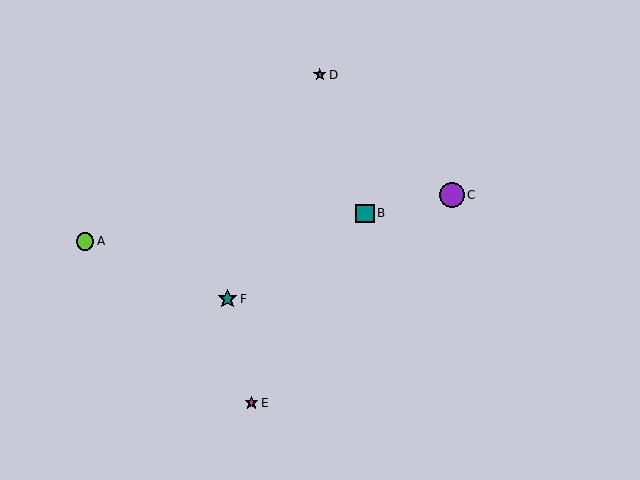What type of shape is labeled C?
Shape C is a purple circle.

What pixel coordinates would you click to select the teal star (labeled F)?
Click at (228, 299) to select the teal star F.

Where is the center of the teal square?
The center of the teal square is at (365, 213).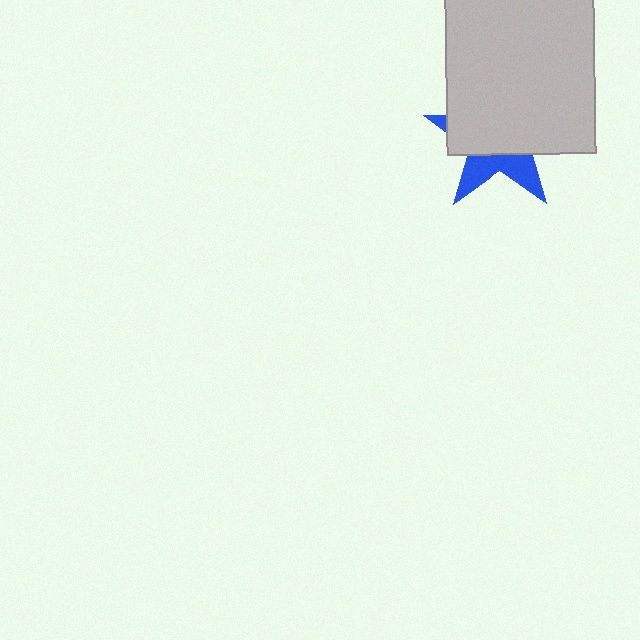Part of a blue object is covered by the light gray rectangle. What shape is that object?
It is a star.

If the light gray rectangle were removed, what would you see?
You would see the complete blue star.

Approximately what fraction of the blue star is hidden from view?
Roughly 65% of the blue star is hidden behind the light gray rectangle.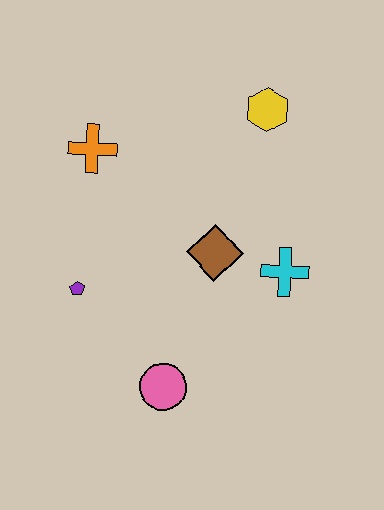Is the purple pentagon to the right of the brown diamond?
No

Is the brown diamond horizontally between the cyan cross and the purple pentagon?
Yes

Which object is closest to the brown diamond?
The cyan cross is closest to the brown diamond.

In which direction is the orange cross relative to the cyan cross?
The orange cross is to the left of the cyan cross.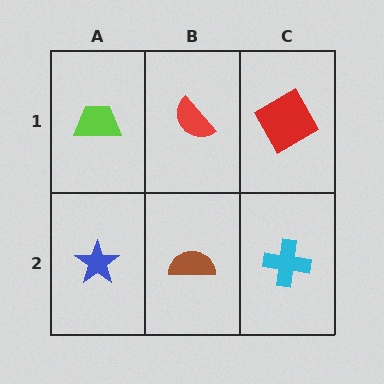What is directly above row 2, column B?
A red semicircle.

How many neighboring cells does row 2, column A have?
2.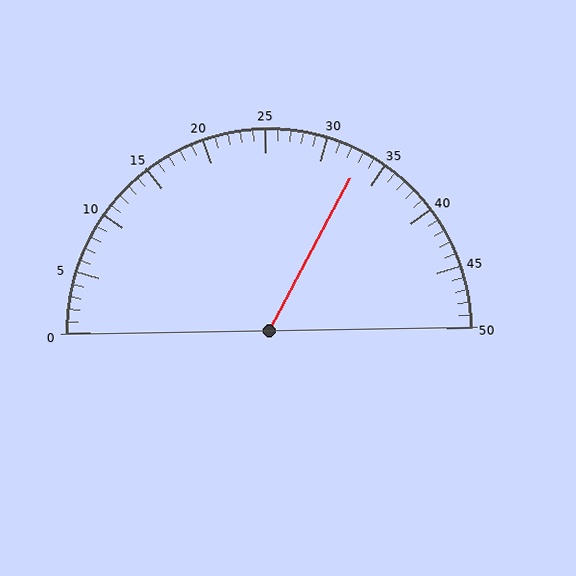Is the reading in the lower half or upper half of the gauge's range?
The reading is in the upper half of the range (0 to 50).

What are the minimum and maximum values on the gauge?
The gauge ranges from 0 to 50.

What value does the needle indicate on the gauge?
The needle indicates approximately 33.